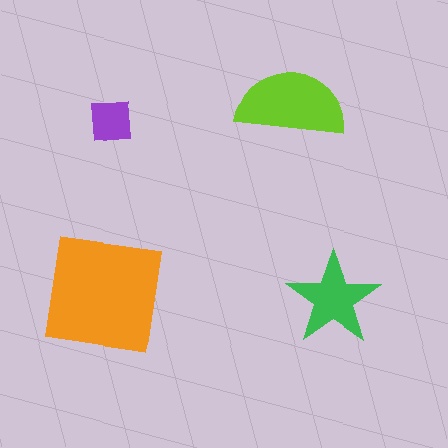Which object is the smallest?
The purple square.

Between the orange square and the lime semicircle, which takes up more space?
The orange square.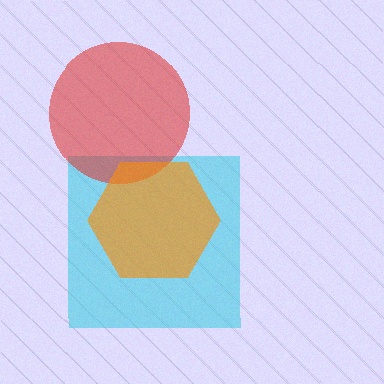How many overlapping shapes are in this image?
There are 3 overlapping shapes in the image.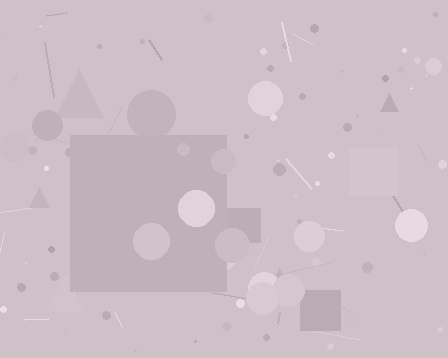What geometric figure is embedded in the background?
A square is embedded in the background.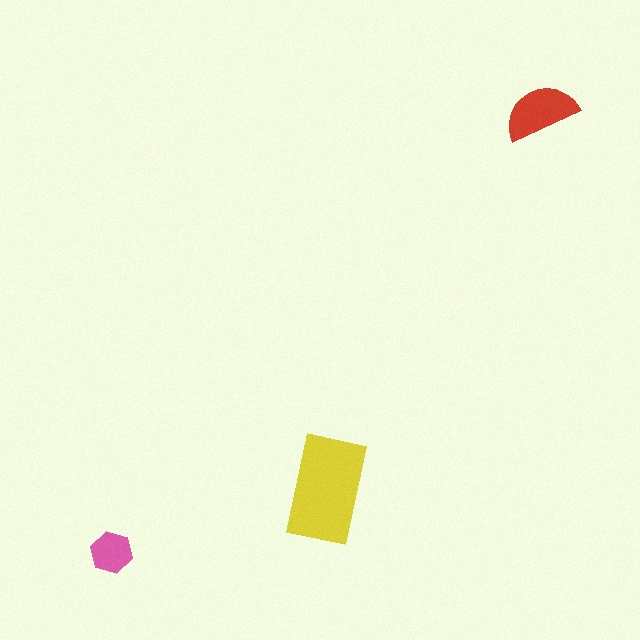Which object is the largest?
The yellow rectangle.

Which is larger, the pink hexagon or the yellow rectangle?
The yellow rectangle.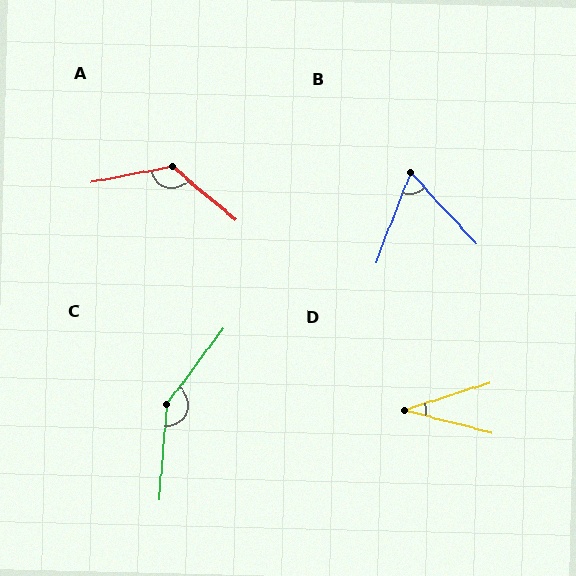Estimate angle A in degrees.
Approximately 129 degrees.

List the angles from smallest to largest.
D (33°), B (63°), A (129°), C (148°).